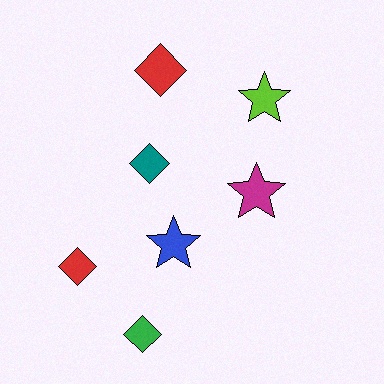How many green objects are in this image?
There is 1 green object.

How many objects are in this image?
There are 7 objects.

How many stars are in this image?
There are 3 stars.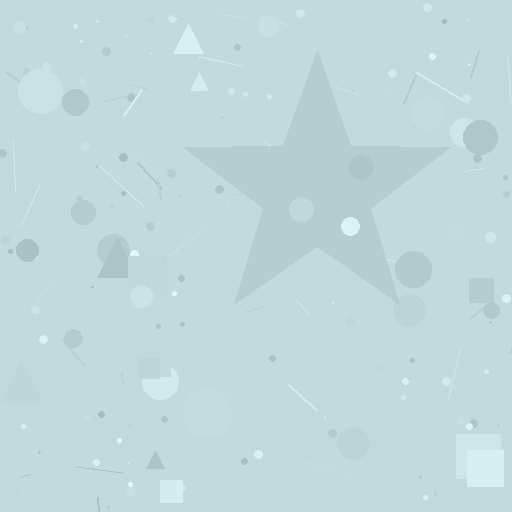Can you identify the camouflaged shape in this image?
The camouflaged shape is a star.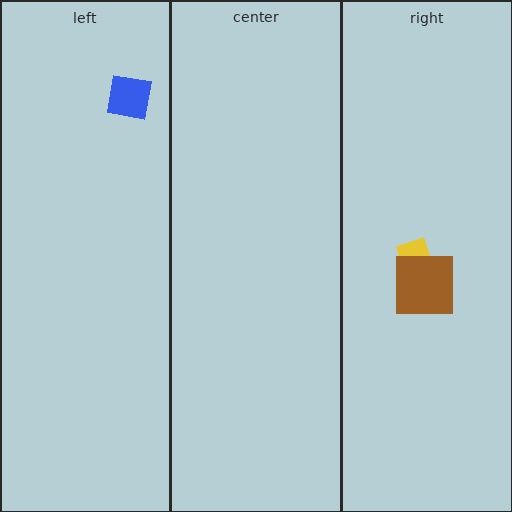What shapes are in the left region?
The blue square.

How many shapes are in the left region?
1.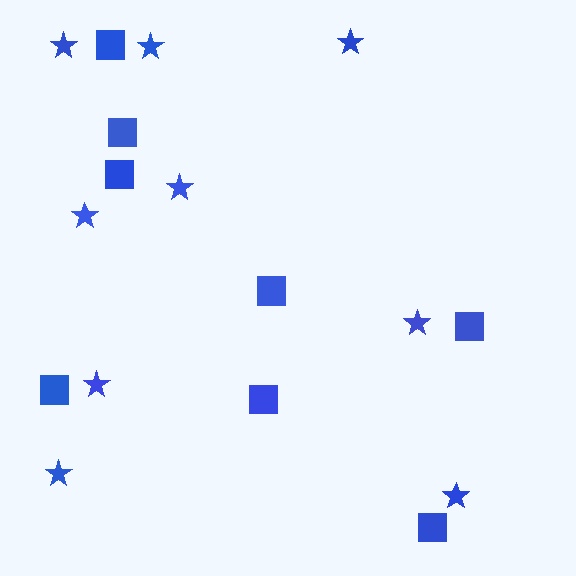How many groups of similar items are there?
There are 2 groups: one group of stars (9) and one group of squares (8).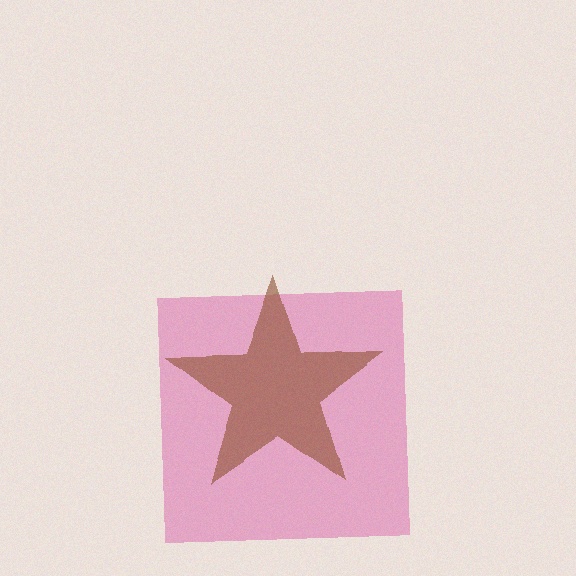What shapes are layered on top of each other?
The layered shapes are: a pink square, a brown star.